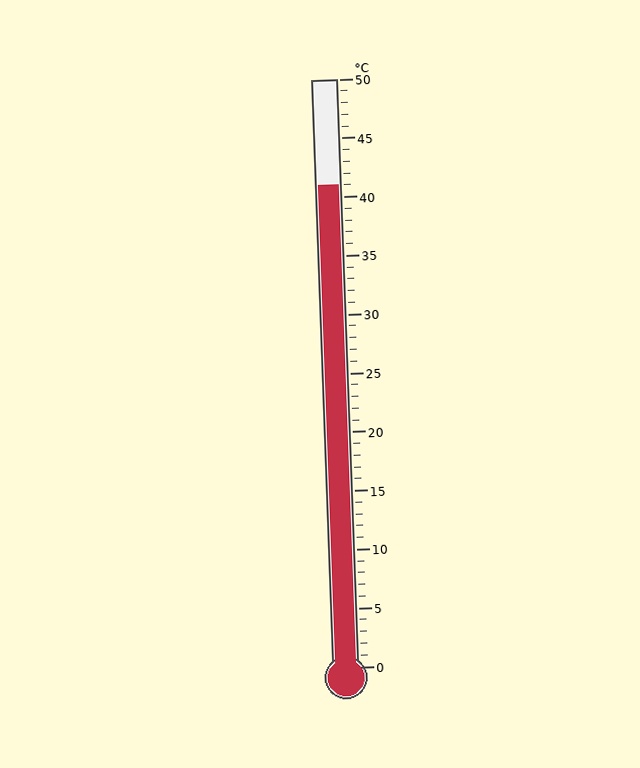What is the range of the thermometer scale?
The thermometer scale ranges from 0°C to 50°C.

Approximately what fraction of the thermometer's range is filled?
The thermometer is filled to approximately 80% of its range.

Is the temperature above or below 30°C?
The temperature is above 30°C.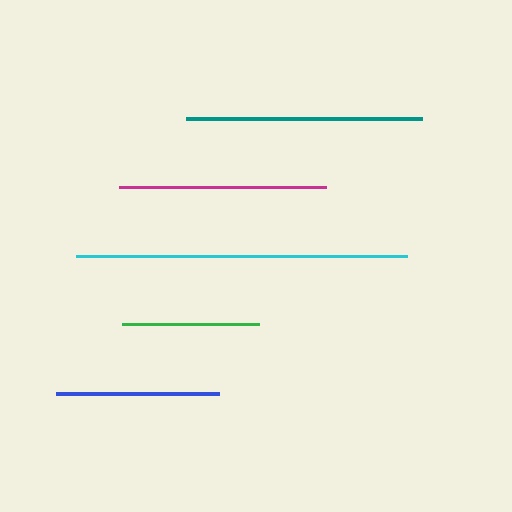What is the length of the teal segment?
The teal segment is approximately 236 pixels long.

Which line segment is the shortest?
The green line is the shortest at approximately 137 pixels.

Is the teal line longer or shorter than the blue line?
The teal line is longer than the blue line.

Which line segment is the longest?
The cyan line is the longest at approximately 331 pixels.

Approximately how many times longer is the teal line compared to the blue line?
The teal line is approximately 1.4 times the length of the blue line.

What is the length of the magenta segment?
The magenta segment is approximately 207 pixels long.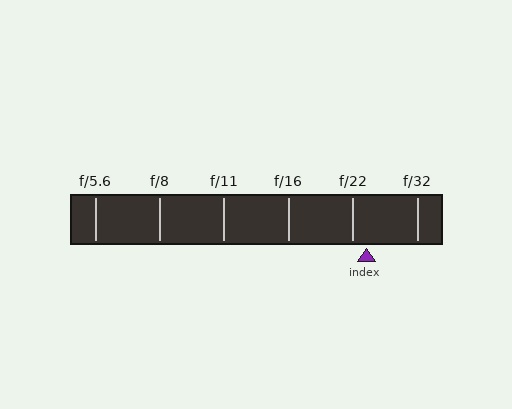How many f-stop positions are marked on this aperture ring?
There are 6 f-stop positions marked.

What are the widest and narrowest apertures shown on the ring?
The widest aperture shown is f/5.6 and the narrowest is f/32.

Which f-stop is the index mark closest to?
The index mark is closest to f/22.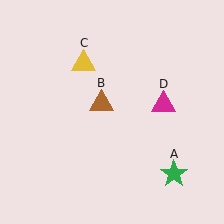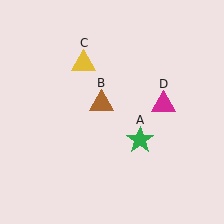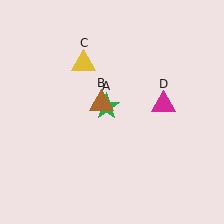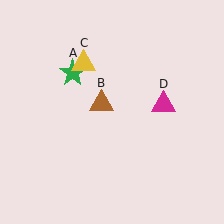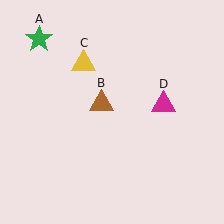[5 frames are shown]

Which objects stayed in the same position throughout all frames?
Brown triangle (object B) and yellow triangle (object C) and magenta triangle (object D) remained stationary.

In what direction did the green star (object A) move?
The green star (object A) moved up and to the left.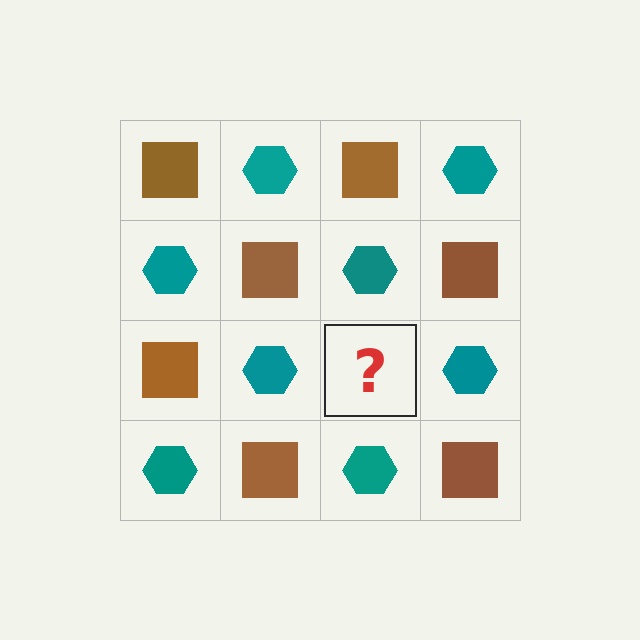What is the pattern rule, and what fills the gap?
The rule is that it alternates brown square and teal hexagon in a checkerboard pattern. The gap should be filled with a brown square.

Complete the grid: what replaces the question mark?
The question mark should be replaced with a brown square.